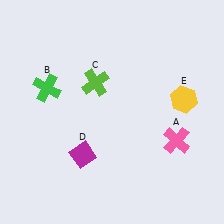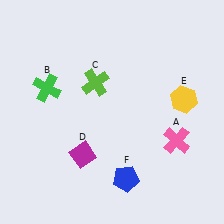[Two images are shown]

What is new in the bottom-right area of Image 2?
A blue pentagon (F) was added in the bottom-right area of Image 2.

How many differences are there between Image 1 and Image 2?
There is 1 difference between the two images.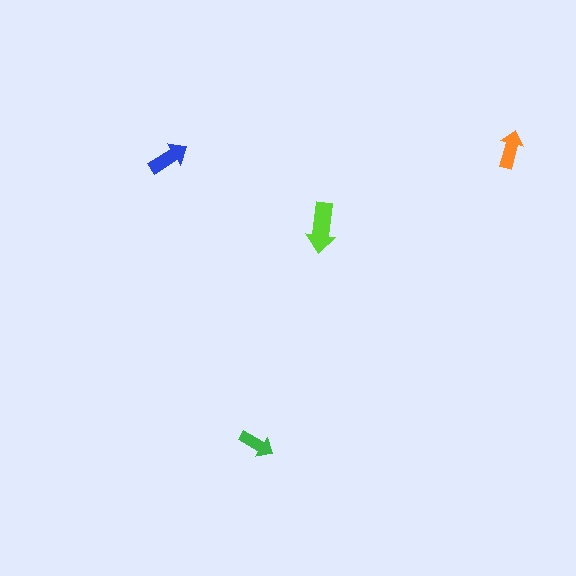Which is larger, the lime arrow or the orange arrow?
The lime one.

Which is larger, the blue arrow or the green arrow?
The blue one.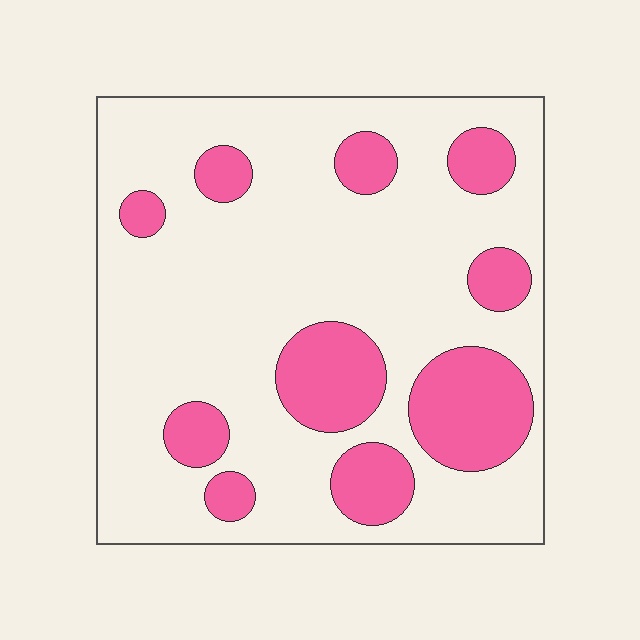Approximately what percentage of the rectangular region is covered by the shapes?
Approximately 25%.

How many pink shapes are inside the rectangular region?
10.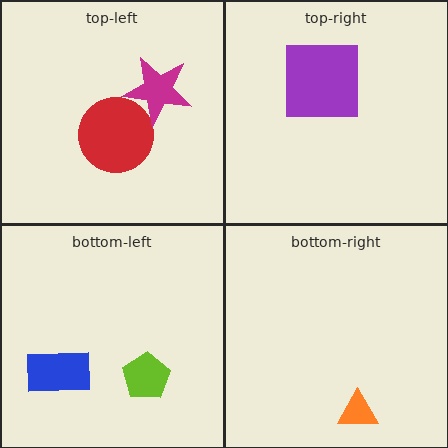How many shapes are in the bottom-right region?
1.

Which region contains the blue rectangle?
The bottom-left region.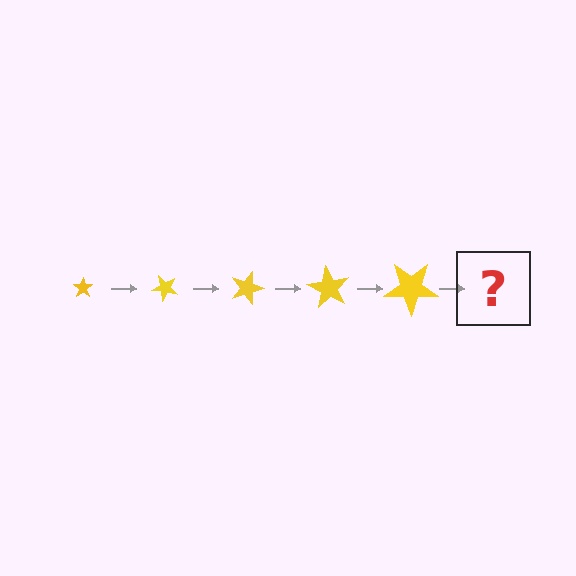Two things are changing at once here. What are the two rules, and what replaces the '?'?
The two rules are that the star grows larger each step and it rotates 45 degrees each step. The '?' should be a star, larger than the previous one and rotated 225 degrees from the start.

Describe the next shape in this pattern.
It should be a star, larger than the previous one and rotated 225 degrees from the start.